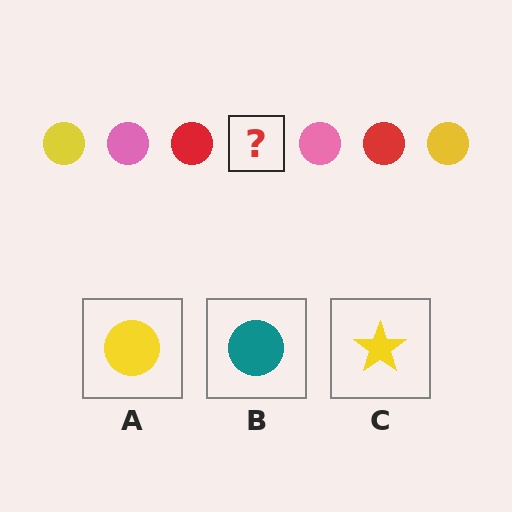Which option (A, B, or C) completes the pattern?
A.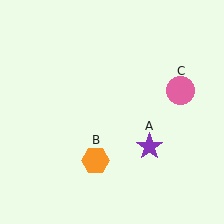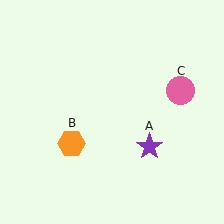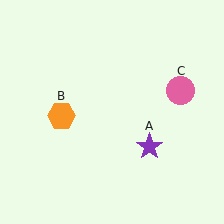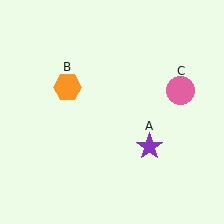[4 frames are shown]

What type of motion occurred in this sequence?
The orange hexagon (object B) rotated clockwise around the center of the scene.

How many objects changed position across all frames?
1 object changed position: orange hexagon (object B).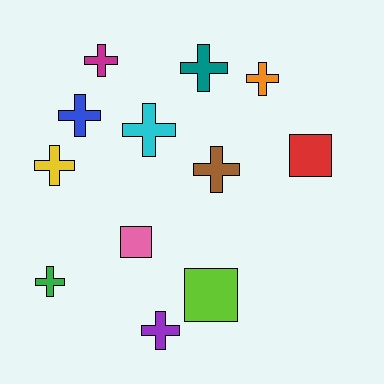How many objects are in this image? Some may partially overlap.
There are 12 objects.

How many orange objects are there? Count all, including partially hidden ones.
There is 1 orange object.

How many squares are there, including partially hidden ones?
There are 3 squares.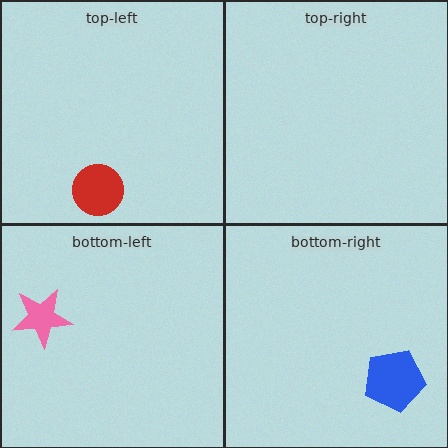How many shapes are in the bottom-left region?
1.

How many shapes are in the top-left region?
1.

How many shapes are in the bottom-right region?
1.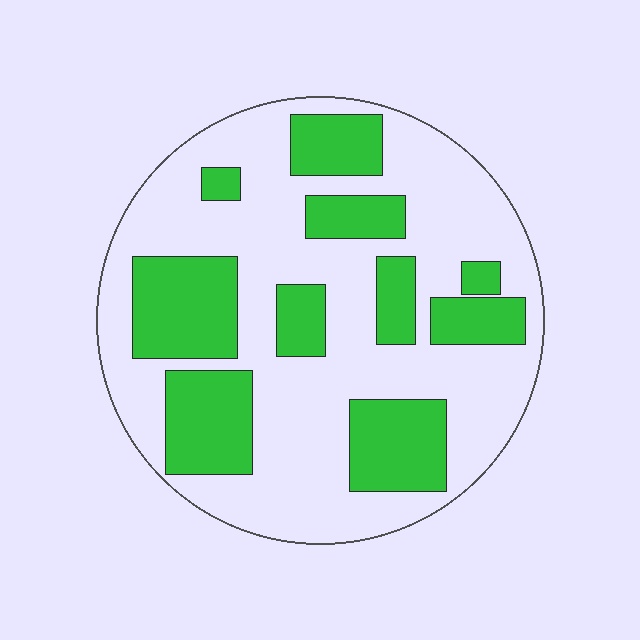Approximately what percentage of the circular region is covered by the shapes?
Approximately 35%.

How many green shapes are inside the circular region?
10.